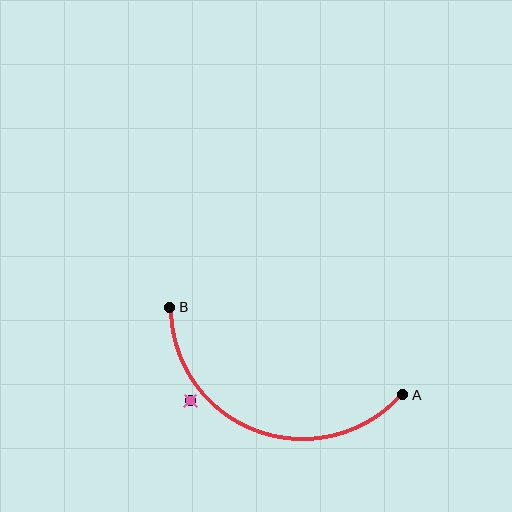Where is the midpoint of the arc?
The arc midpoint is the point on the curve farthest from the straight line joining A and B. It sits below that line.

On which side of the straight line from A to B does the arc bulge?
The arc bulges below the straight line connecting A and B.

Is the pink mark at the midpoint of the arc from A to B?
No — the pink mark does not lie on the arc at all. It sits slightly outside the curve.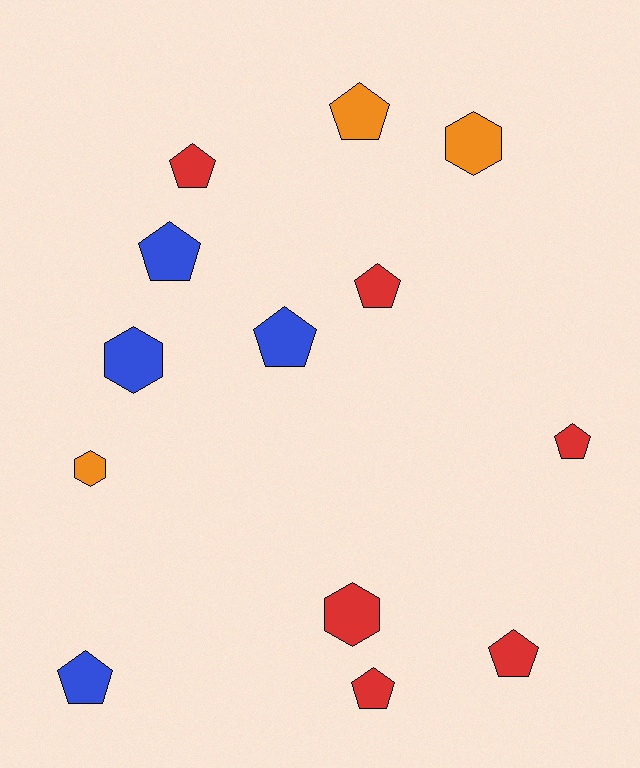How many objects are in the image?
There are 13 objects.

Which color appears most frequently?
Red, with 6 objects.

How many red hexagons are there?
There is 1 red hexagon.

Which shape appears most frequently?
Pentagon, with 9 objects.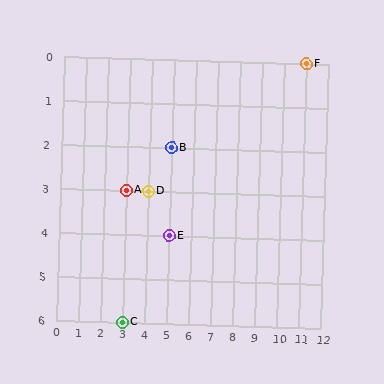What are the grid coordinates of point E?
Point E is at grid coordinates (5, 4).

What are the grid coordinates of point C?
Point C is at grid coordinates (3, 6).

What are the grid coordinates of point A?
Point A is at grid coordinates (3, 3).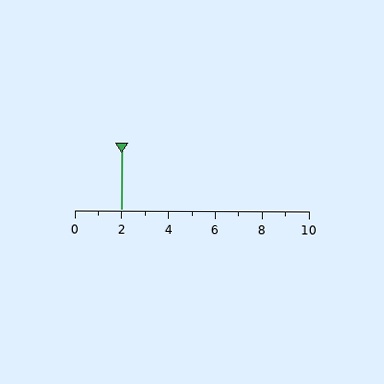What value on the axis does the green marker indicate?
The marker indicates approximately 2.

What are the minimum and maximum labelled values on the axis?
The axis runs from 0 to 10.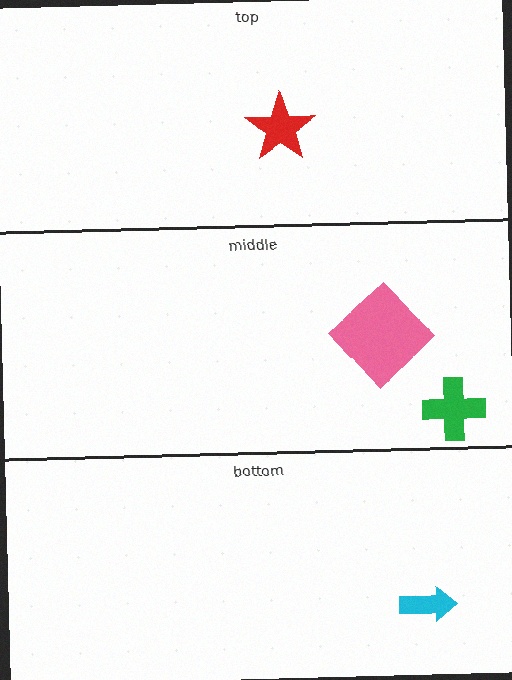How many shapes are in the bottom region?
1.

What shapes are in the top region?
The red star.